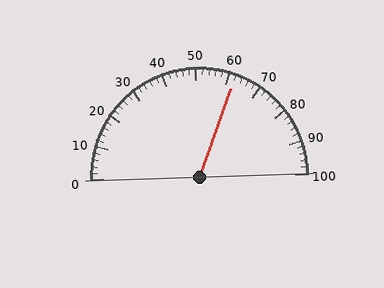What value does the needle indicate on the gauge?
The needle indicates approximately 62.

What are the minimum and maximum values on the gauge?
The gauge ranges from 0 to 100.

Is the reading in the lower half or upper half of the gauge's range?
The reading is in the upper half of the range (0 to 100).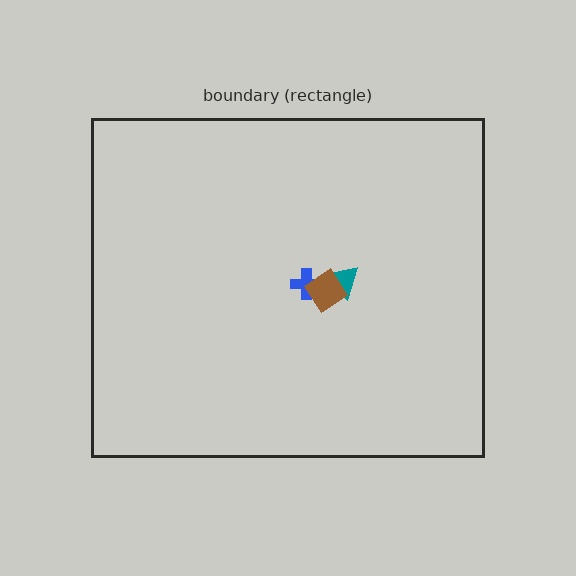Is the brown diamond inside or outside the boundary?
Inside.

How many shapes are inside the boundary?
3 inside, 0 outside.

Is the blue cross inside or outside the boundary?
Inside.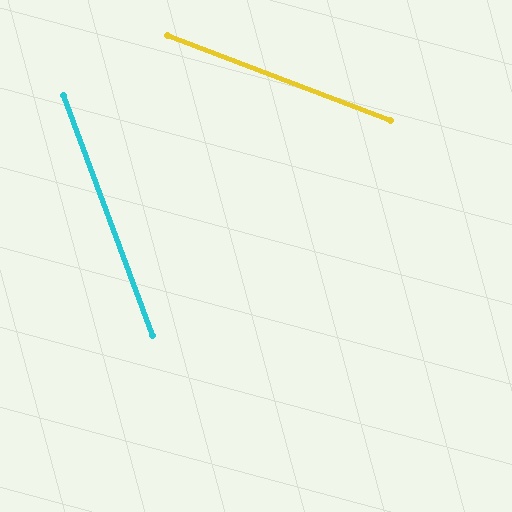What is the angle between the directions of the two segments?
Approximately 49 degrees.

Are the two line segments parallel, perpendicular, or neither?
Neither parallel nor perpendicular — they differ by about 49°.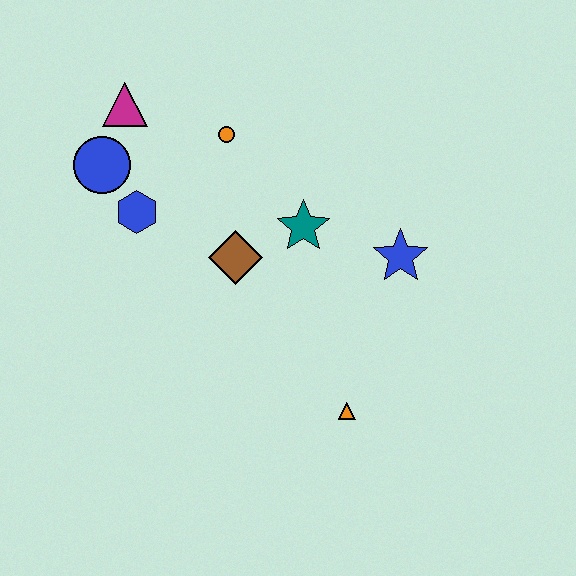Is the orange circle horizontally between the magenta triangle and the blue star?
Yes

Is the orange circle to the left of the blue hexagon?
No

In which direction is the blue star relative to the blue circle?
The blue star is to the right of the blue circle.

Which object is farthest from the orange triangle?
The magenta triangle is farthest from the orange triangle.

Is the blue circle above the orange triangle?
Yes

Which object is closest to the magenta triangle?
The blue circle is closest to the magenta triangle.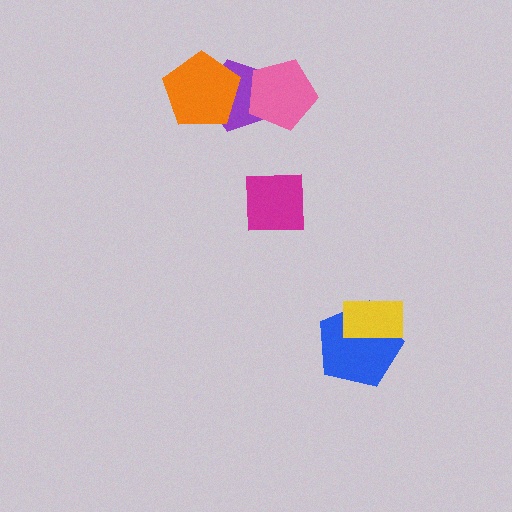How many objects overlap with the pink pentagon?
1 object overlaps with the pink pentagon.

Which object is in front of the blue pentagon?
The yellow rectangle is in front of the blue pentagon.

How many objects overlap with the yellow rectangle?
1 object overlaps with the yellow rectangle.